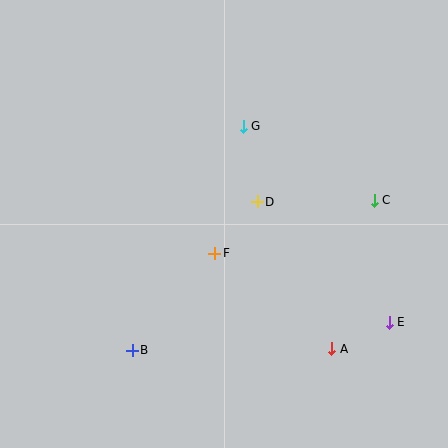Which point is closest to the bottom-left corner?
Point B is closest to the bottom-left corner.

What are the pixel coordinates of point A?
Point A is at (332, 349).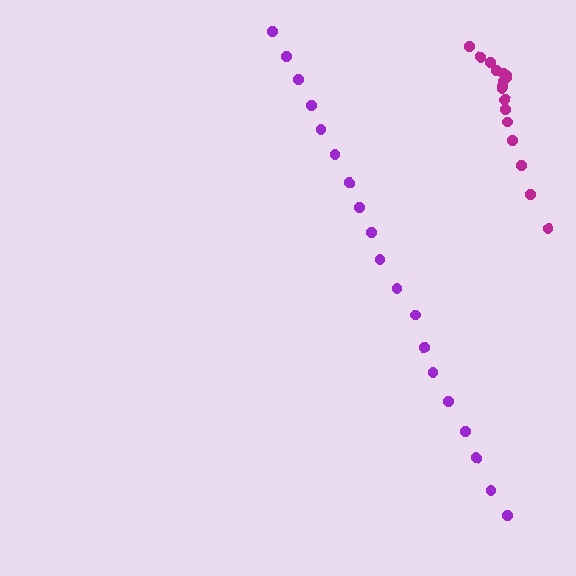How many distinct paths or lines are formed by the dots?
There are 2 distinct paths.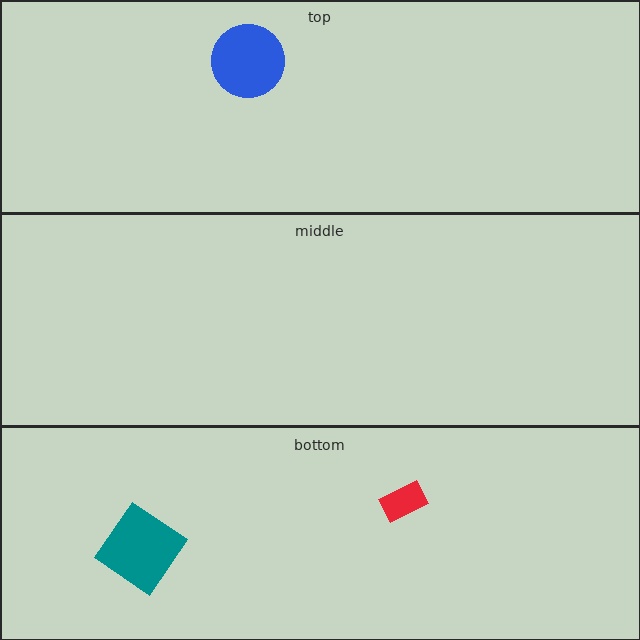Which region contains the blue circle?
The top region.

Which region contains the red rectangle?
The bottom region.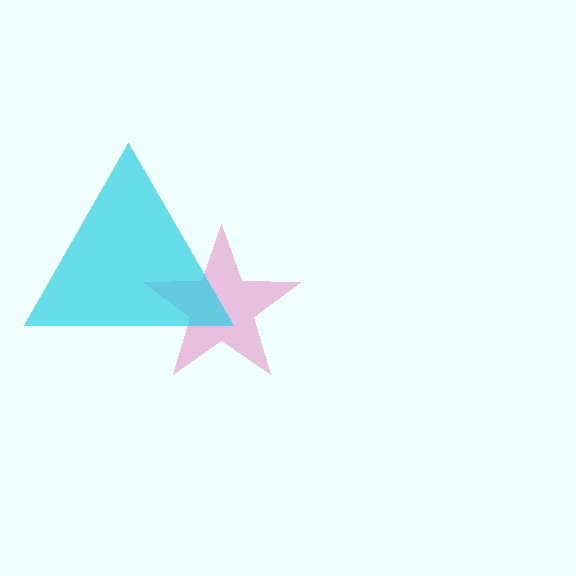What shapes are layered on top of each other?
The layered shapes are: a pink star, a cyan triangle.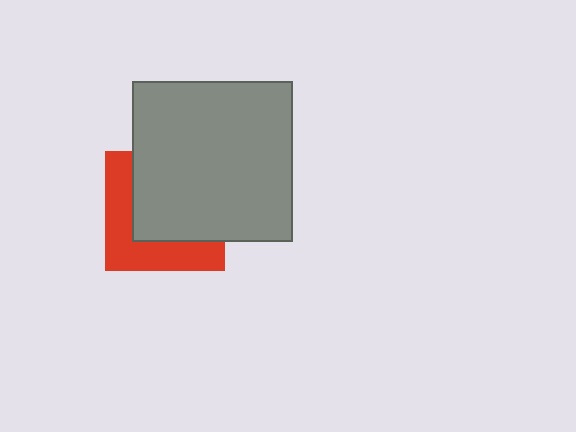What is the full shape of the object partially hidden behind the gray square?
The partially hidden object is a red square.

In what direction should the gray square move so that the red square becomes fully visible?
The gray square should move toward the upper-right. That is the shortest direction to clear the overlap and leave the red square fully visible.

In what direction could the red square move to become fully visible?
The red square could move toward the lower-left. That would shift it out from behind the gray square entirely.